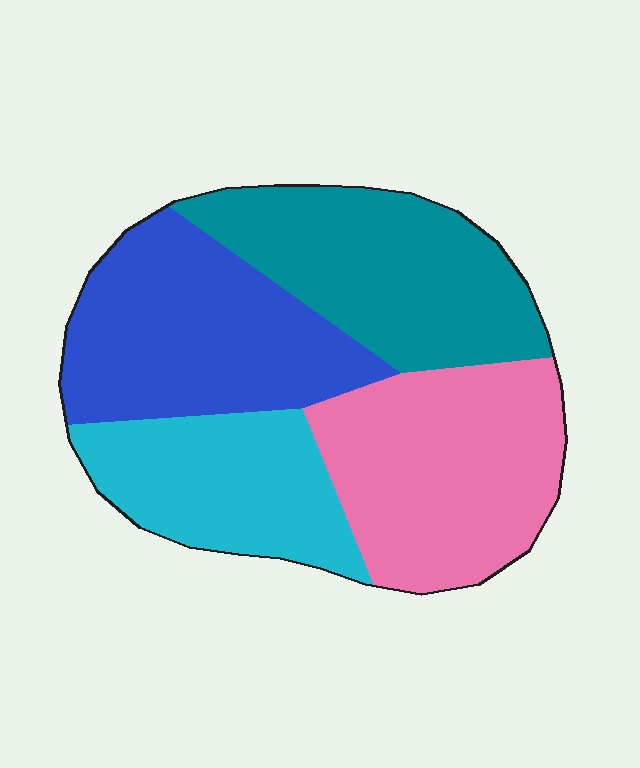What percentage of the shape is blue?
Blue takes up between a quarter and a half of the shape.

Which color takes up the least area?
Cyan, at roughly 20%.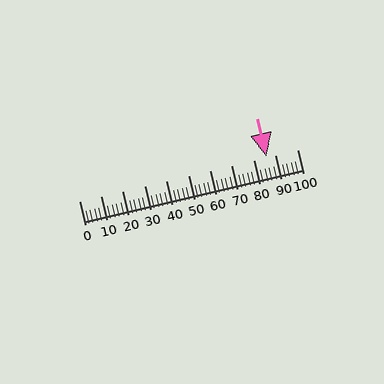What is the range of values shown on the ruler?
The ruler shows values from 0 to 100.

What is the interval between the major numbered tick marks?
The major tick marks are spaced 10 units apart.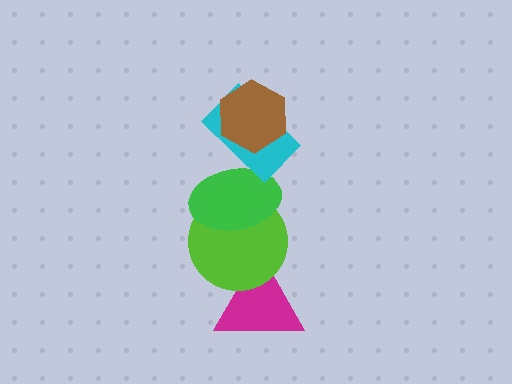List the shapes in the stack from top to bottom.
From top to bottom: the brown hexagon, the cyan rectangle, the green ellipse, the lime circle, the magenta triangle.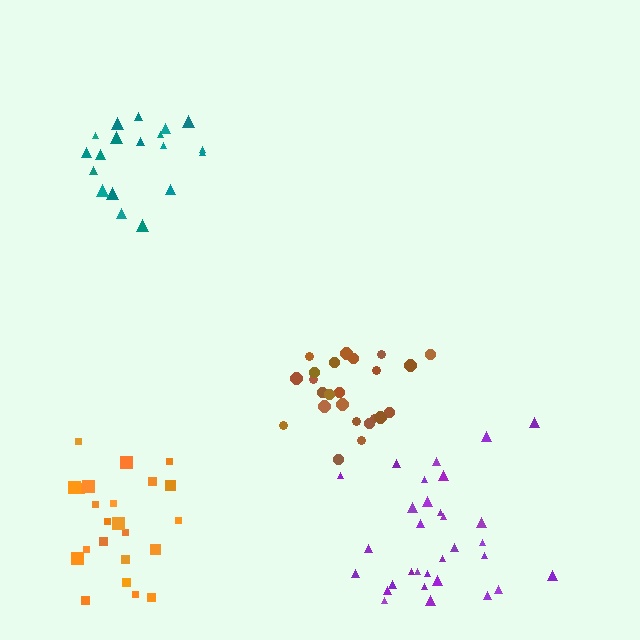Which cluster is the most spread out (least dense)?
Purple.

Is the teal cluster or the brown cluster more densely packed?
Teal.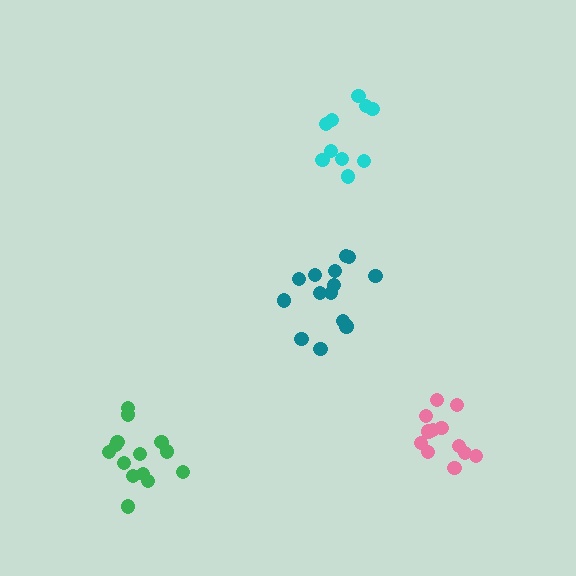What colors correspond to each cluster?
The clusters are colored: teal, cyan, pink, green.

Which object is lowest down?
The green cluster is bottommost.